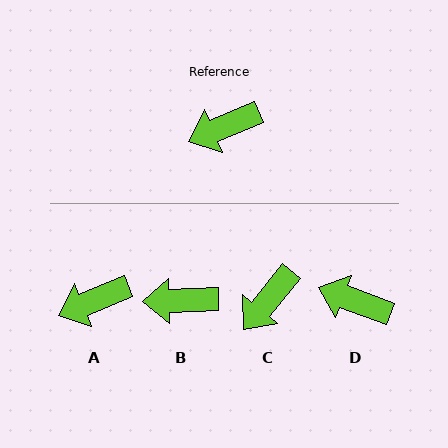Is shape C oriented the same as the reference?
No, it is off by about 28 degrees.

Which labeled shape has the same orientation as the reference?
A.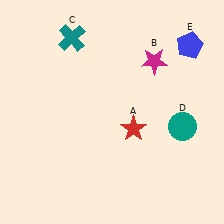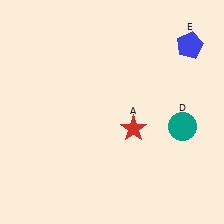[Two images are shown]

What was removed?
The teal cross (C), the magenta star (B) were removed in Image 2.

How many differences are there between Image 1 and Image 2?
There are 2 differences between the two images.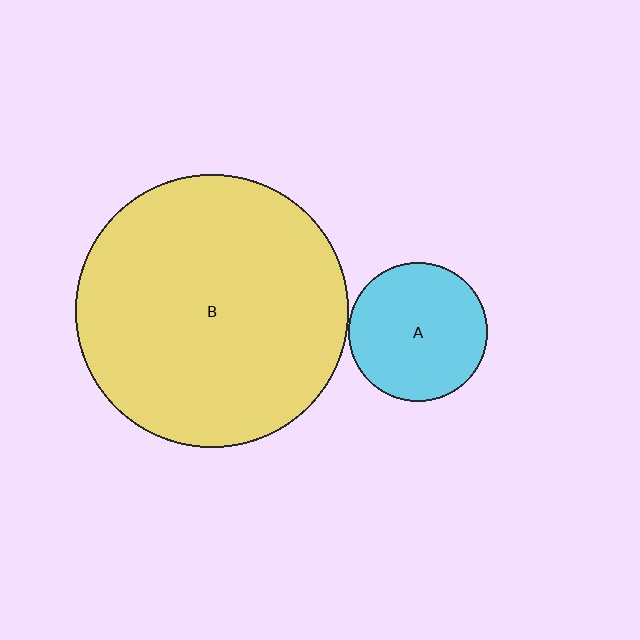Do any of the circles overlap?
No, none of the circles overlap.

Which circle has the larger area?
Circle B (yellow).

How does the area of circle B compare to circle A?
Approximately 3.8 times.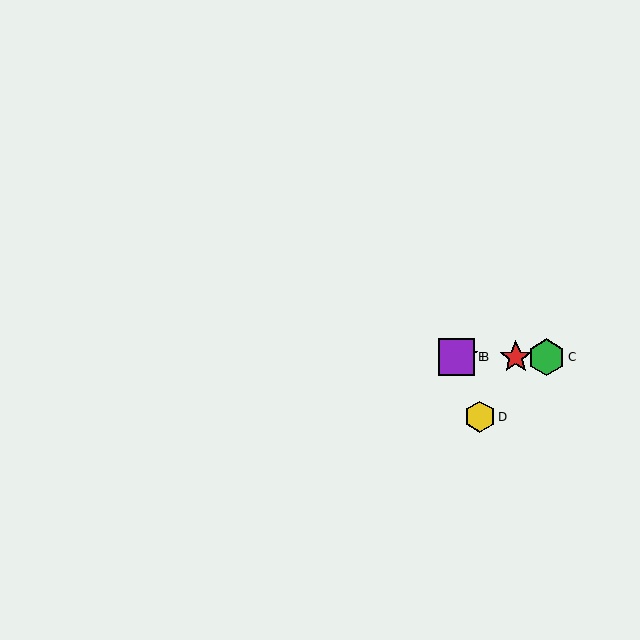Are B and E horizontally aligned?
Yes, both are at y≈357.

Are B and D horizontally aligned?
No, B is at y≈357 and D is at y≈417.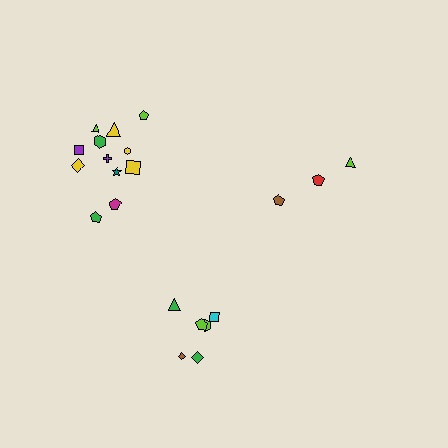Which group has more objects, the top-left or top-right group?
The top-left group.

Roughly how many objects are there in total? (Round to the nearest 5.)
Roughly 20 objects in total.